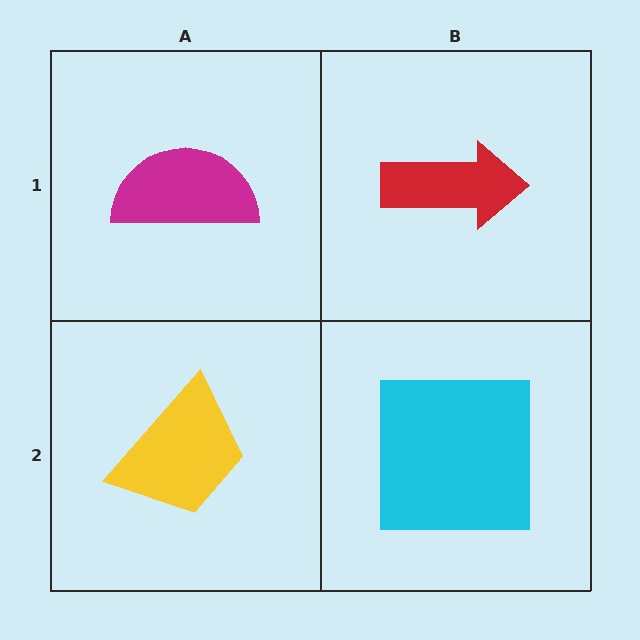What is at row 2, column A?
A yellow trapezoid.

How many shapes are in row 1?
2 shapes.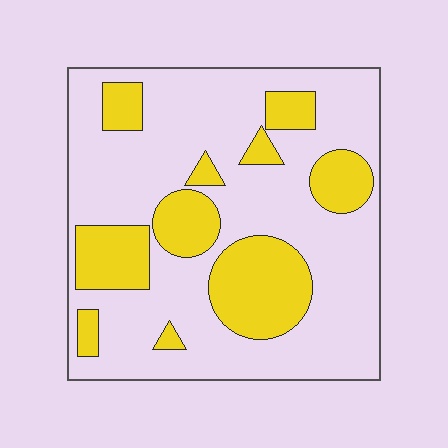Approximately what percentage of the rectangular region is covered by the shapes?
Approximately 30%.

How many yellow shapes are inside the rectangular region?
10.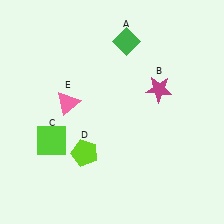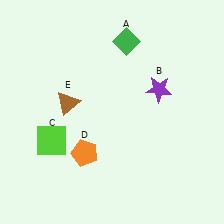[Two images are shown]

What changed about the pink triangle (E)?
In Image 1, E is pink. In Image 2, it changed to brown.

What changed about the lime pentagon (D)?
In Image 1, D is lime. In Image 2, it changed to orange.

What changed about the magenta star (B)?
In Image 1, B is magenta. In Image 2, it changed to purple.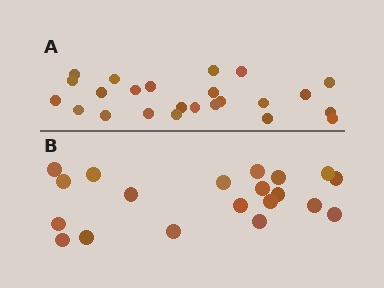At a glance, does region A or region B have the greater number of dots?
Region A (the top region) has more dots.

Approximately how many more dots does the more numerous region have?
Region A has about 4 more dots than region B.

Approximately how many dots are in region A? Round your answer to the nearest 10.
About 20 dots. (The exact count is 24, which rounds to 20.)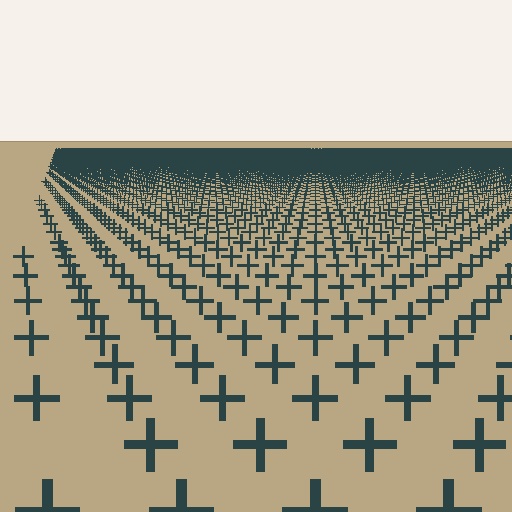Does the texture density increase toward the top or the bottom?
Density increases toward the top.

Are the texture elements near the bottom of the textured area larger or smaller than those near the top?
Larger. Near the bottom, elements are closer to the viewer and appear at a bigger on-screen size.